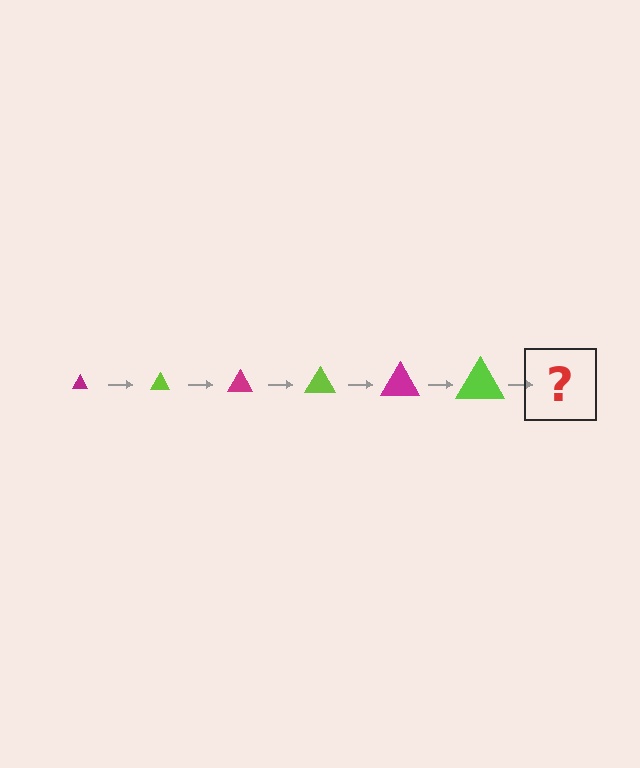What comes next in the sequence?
The next element should be a magenta triangle, larger than the previous one.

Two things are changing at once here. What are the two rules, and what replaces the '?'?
The two rules are that the triangle grows larger each step and the color cycles through magenta and lime. The '?' should be a magenta triangle, larger than the previous one.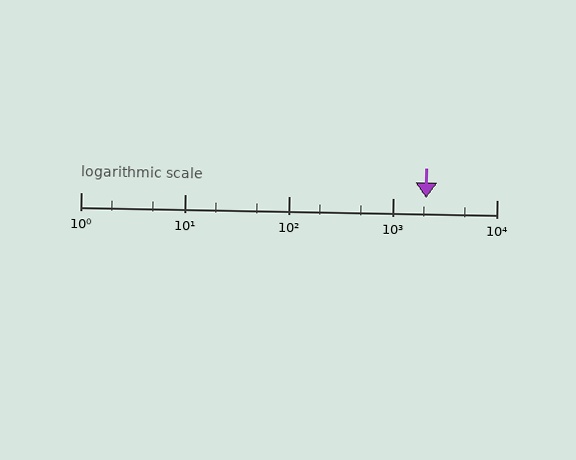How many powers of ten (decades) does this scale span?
The scale spans 4 decades, from 1 to 10000.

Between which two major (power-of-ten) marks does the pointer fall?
The pointer is between 1000 and 10000.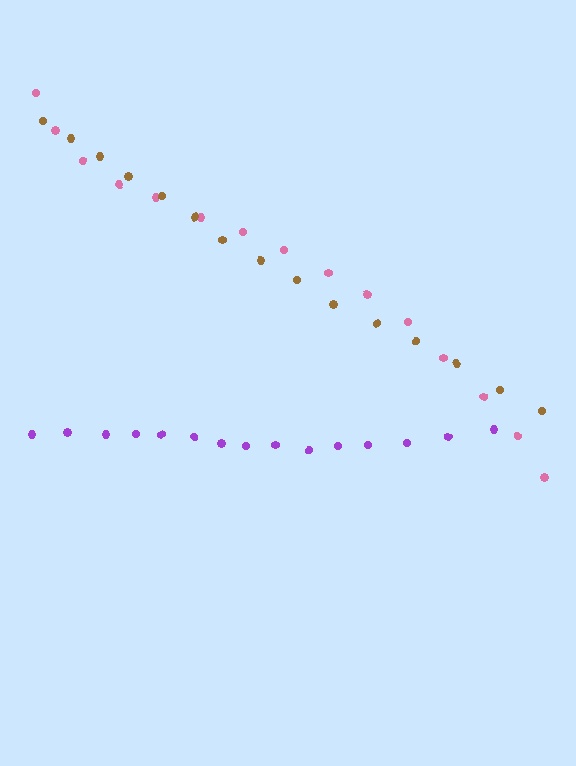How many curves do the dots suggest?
There are 3 distinct paths.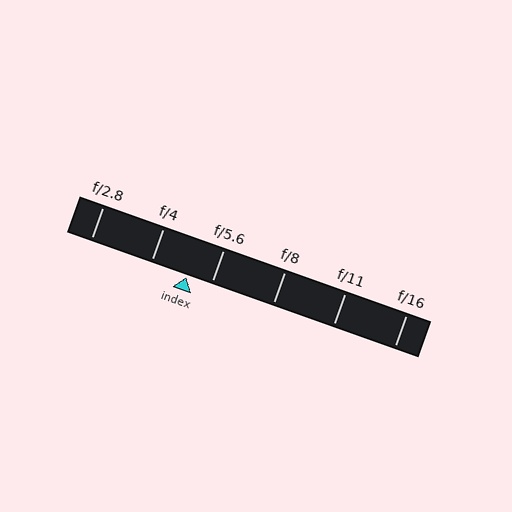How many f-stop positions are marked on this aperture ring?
There are 6 f-stop positions marked.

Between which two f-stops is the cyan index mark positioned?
The index mark is between f/4 and f/5.6.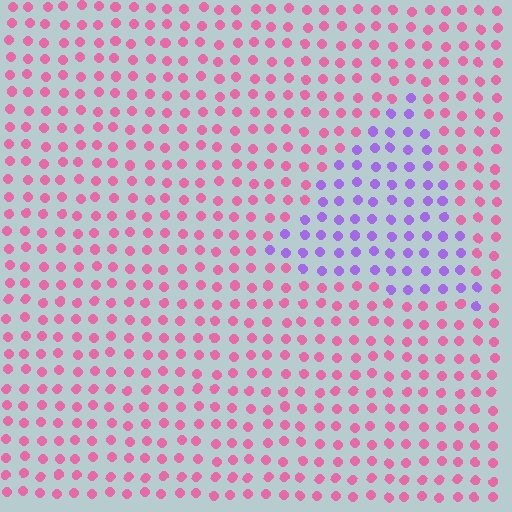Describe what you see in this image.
The image is filled with small pink elements in a uniform arrangement. A triangle-shaped region is visible where the elements are tinted to a slightly different hue, forming a subtle color boundary.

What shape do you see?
I see a triangle.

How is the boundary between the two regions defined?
The boundary is defined purely by a slight shift in hue (about 62 degrees). Spacing, size, and orientation are identical on both sides.